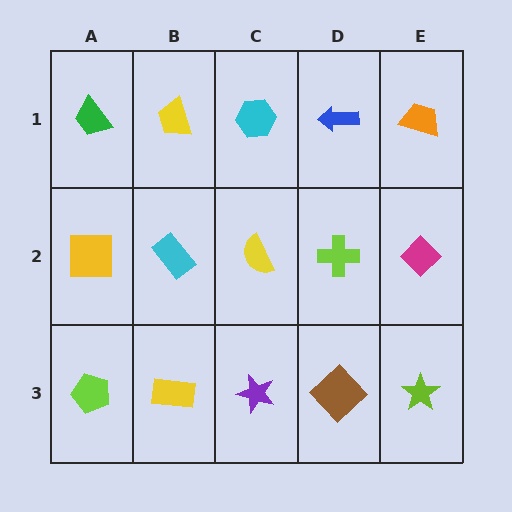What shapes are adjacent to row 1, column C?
A yellow semicircle (row 2, column C), a yellow trapezoid (row 1, column B), a blue arrow (row 1, column D).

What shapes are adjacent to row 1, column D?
A lime cross (row 2, column D), a cyan hexagon (row 1, column C), an orange trapezoid (row 1, column E).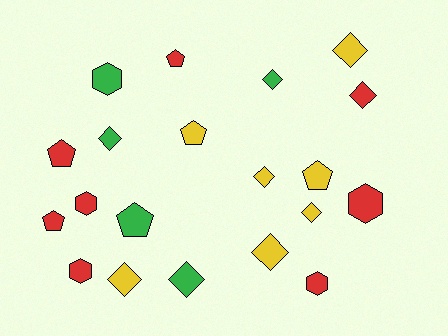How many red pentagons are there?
There are 3 red pentagons.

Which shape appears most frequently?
Diamond, with 9 objects.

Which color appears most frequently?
Red, with 8 objects.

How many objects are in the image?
There are 20 objects.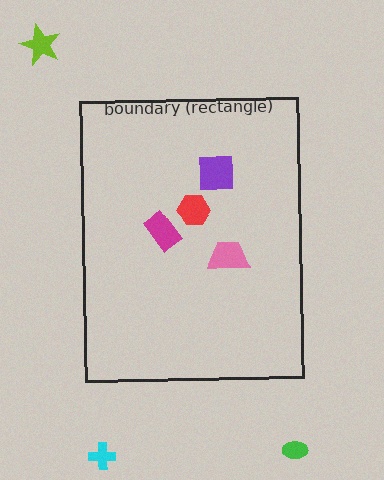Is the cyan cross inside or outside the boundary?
Outside.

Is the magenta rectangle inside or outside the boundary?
Inside.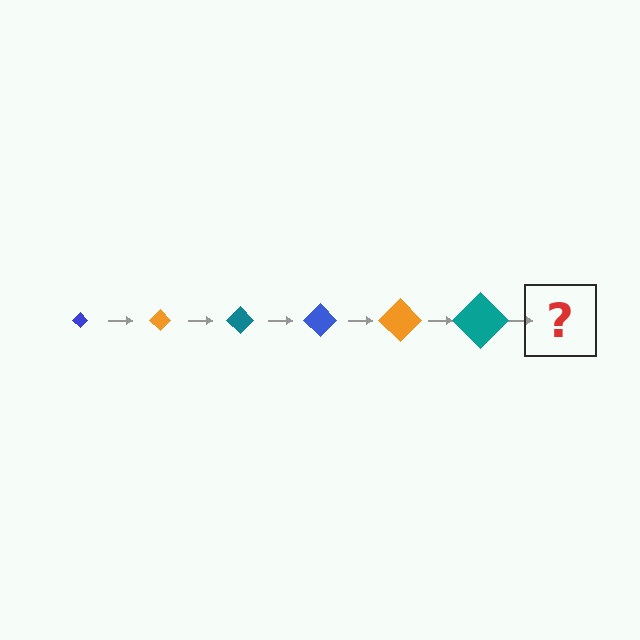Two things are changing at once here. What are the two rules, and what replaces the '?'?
The two rules are that the diamond grows larger each step and the color cycles through blue, orange, and teal. The '?' should be a blue diamond, larger than the previous one.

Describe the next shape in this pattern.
It should be a blue diamond, larger than the previous one.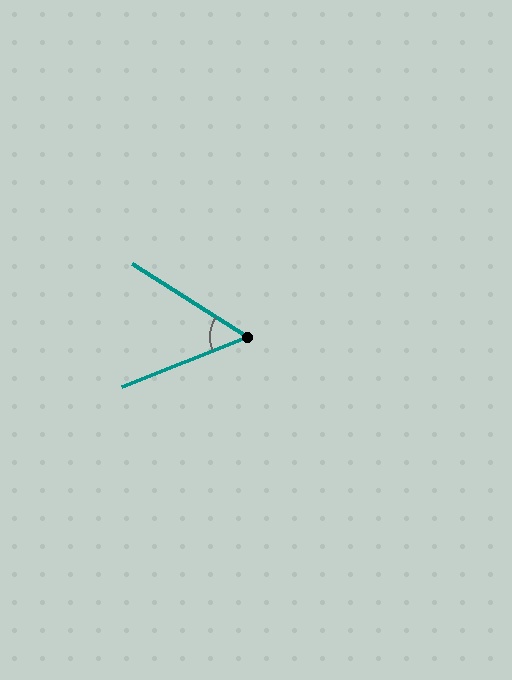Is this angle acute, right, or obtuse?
It is acute.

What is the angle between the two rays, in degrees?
Approximately 54 degrees.